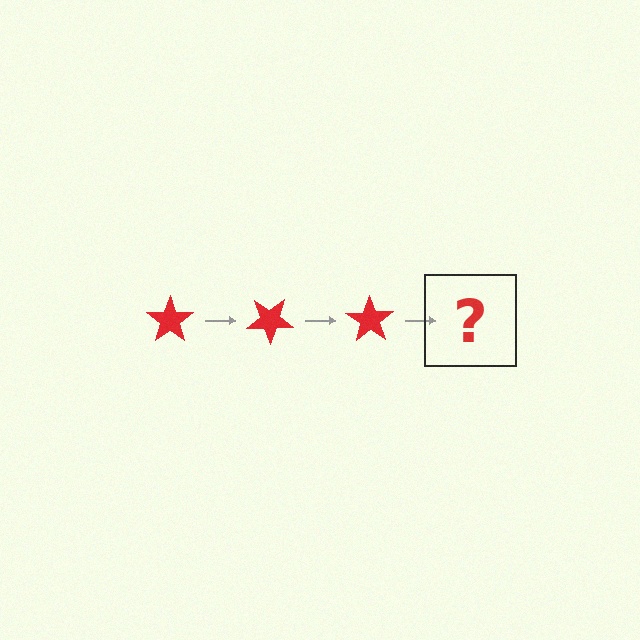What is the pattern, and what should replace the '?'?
The pattern is that the star rotates 35 degrees each step. The '?' should be a red star rotated 105 degrees.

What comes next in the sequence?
The next element should be a red star rotated 105 degrees.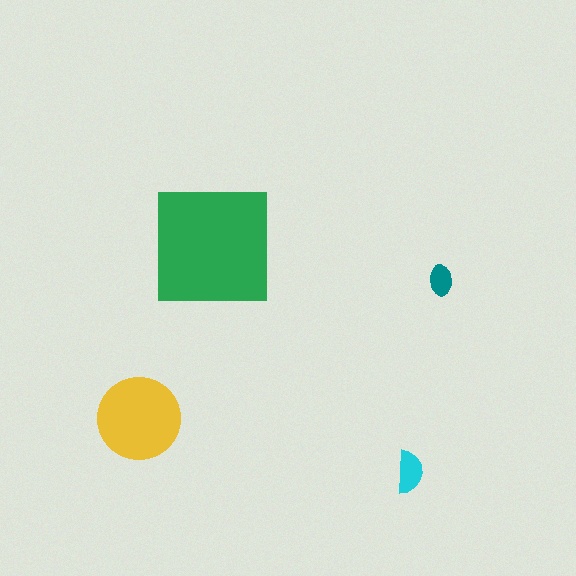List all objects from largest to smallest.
The green square, the yellow circle, the cyan semicircle, the teal ellipse.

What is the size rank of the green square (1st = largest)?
1st.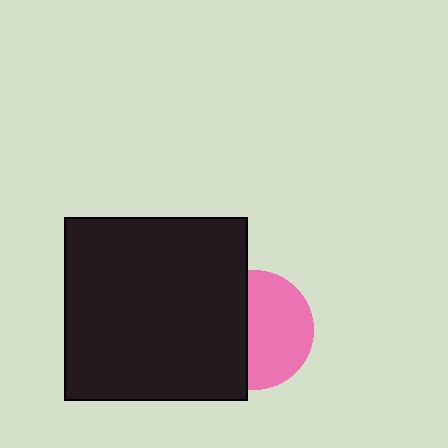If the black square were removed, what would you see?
You would see the complete pink circle.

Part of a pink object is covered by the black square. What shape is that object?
It is a circle.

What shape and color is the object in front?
The object in front is a black square.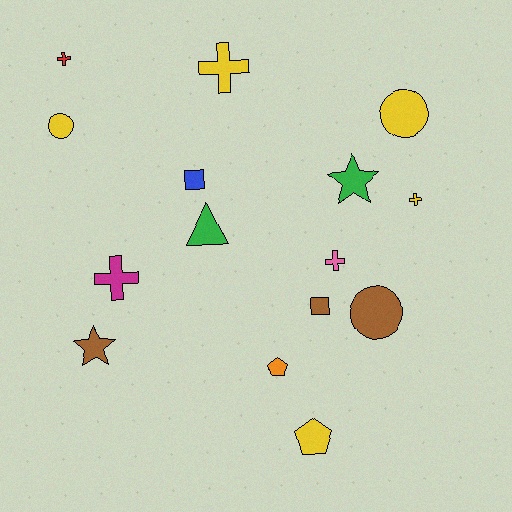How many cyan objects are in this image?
There are no cyan objects.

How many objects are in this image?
There are 15 objects.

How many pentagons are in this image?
There are 2 pentagons.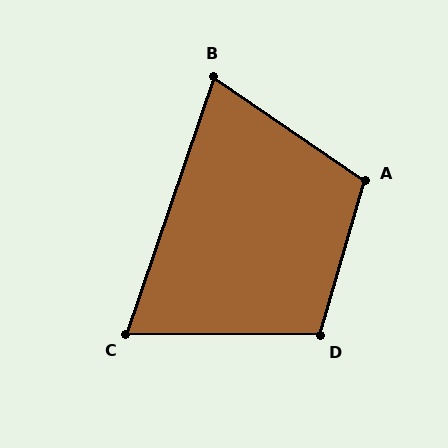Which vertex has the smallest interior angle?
C, at approximately 72 degrees.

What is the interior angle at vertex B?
Approximately 74 degrees (acute).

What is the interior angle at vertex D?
Approximately 106 degrees (obtuse).